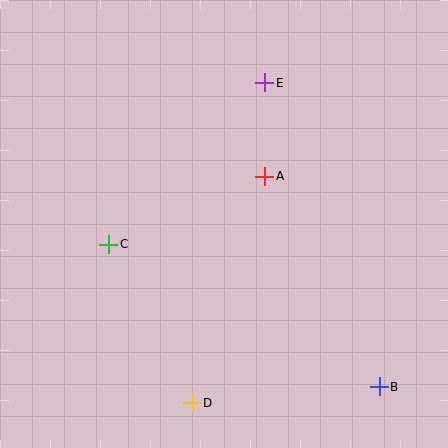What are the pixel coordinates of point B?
Point B is at (379, 387).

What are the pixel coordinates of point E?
Point E is at (265, 83).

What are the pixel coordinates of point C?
Point C is at (109, 244).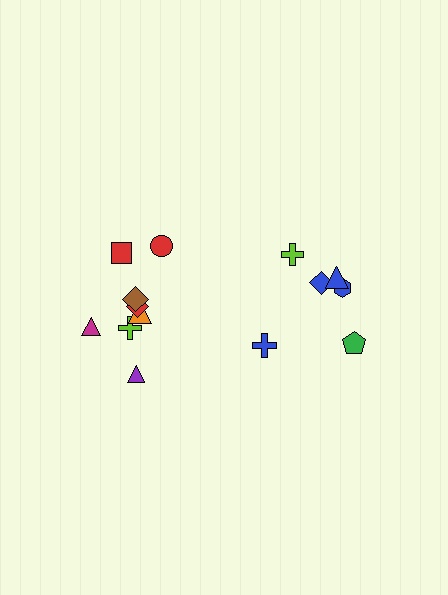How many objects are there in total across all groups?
There are 14 objects.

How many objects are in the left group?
There are 8 objects.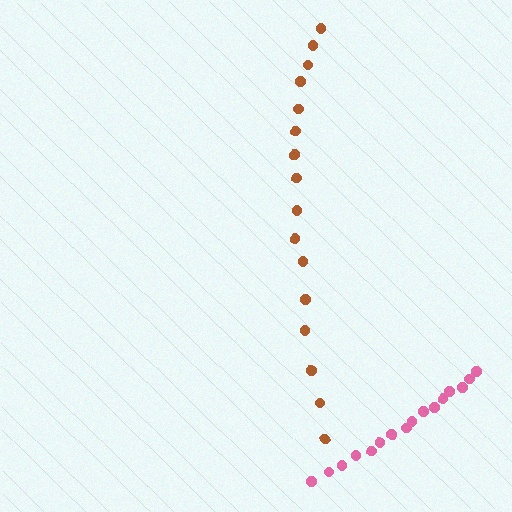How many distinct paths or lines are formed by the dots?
There are 2 distinct paths.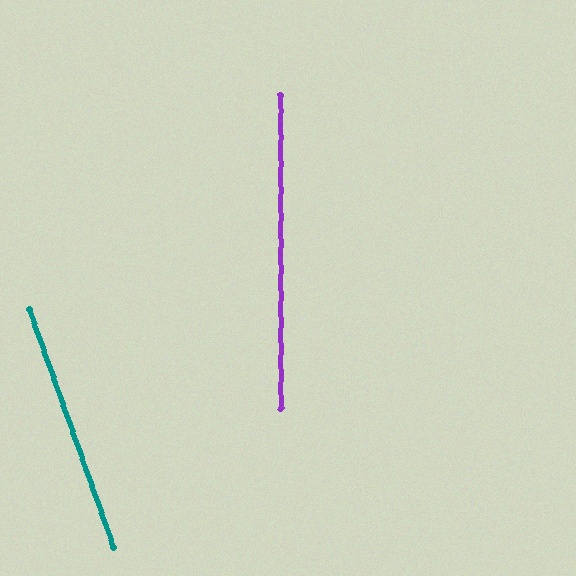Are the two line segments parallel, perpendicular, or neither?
Neither parallel nor perpendicular — they differ by about 19°.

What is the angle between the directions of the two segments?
Approximately 19 degrees.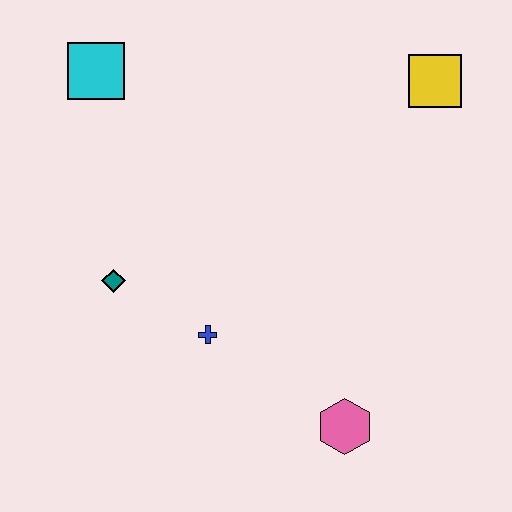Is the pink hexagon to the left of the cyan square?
No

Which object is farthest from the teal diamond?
The yellow square is farthest from the teal diamond.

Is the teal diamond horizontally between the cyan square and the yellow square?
Yes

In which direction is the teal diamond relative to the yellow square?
The teal diamond is to the left of the yellow square.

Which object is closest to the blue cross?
The teal diamond is closest to the blue cross.